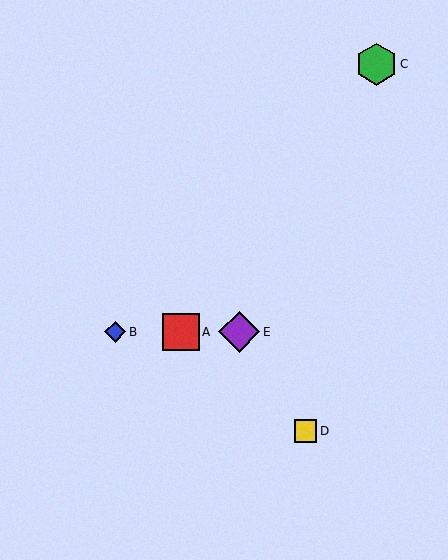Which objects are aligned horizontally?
Objects A, B, E are aligned horizontally.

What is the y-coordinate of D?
Object D is at y≈431.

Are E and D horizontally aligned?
No, E is at y≈332 and D is at y≈431.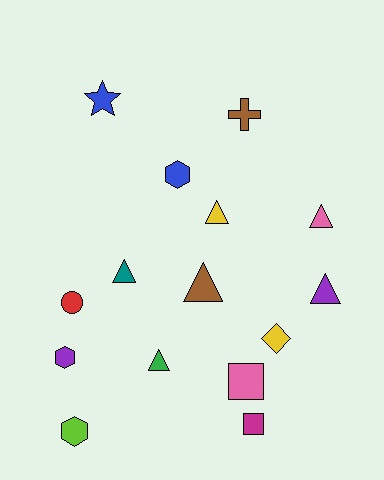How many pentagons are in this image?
There are no pentagons.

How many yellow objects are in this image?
There are 2 yellow objects.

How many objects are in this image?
There are 15 objects.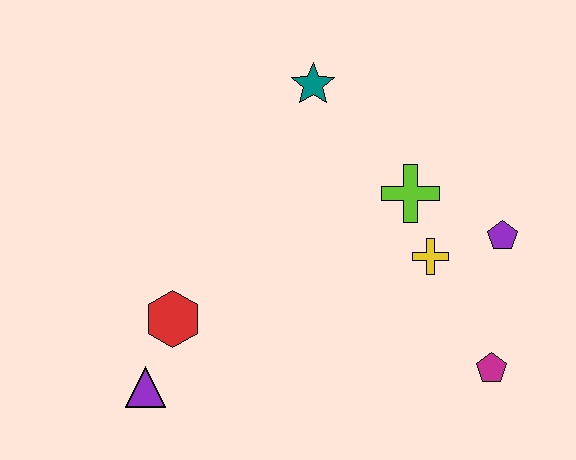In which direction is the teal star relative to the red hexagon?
The teal star is above the red hexagon.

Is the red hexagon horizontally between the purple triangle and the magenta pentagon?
Yes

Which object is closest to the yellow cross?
The lime cross is closest to the yellow cross.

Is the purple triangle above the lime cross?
No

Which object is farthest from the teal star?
The purple triangle is farthest from the teal star.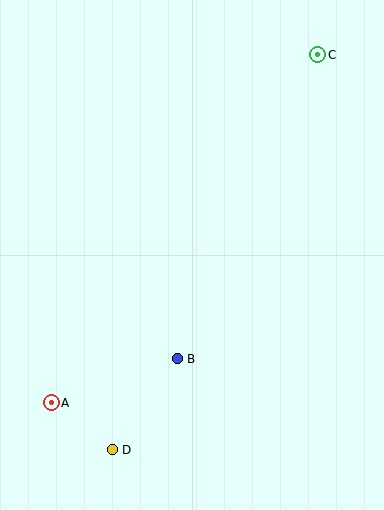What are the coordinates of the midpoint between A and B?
The midpoint between A and B is at (114, 381).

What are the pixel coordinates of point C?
Point C is at (318, 55).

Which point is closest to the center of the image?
Point B at (177, 359) is closest to the center.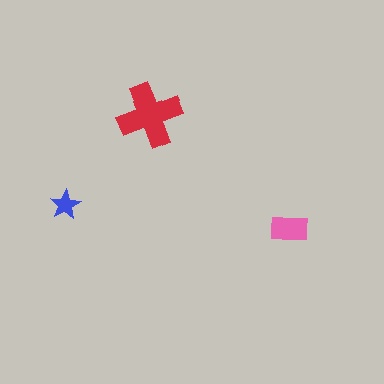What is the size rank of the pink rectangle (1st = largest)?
2nd.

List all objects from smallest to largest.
The blue star, the pink rectangle, the red cross.